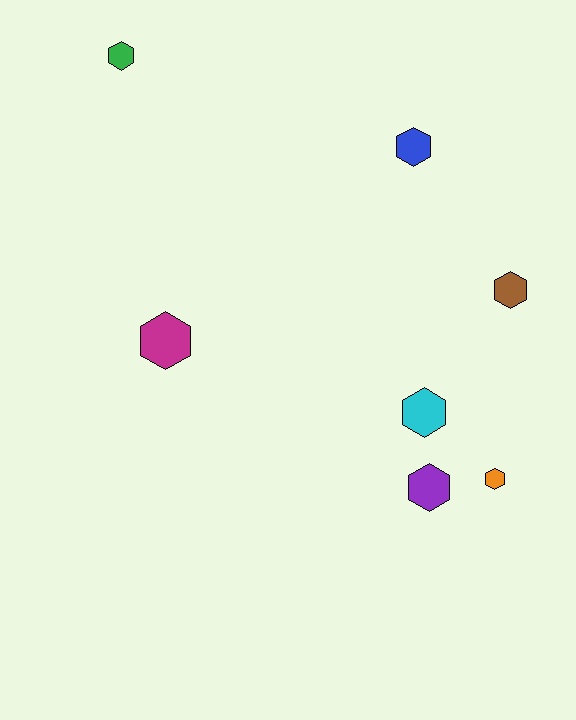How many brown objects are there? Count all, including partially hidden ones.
There is 1 brown object.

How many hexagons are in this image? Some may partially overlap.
There are 7 hexagons.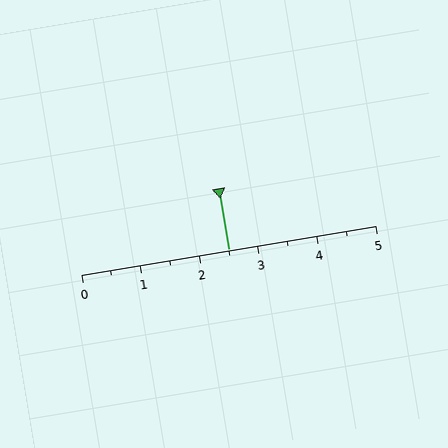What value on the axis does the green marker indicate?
The marker indicates approximately 2.5.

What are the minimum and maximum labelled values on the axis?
The axis runs from 0 to 5.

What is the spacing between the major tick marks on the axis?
The major ticks are spaced 1 apart.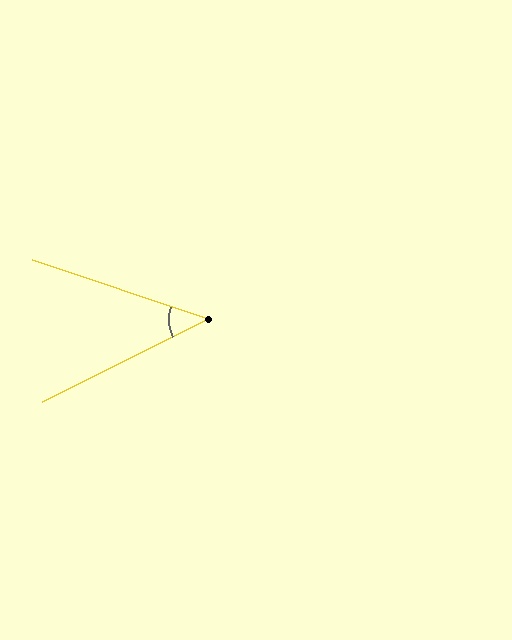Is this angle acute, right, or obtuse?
It is acute.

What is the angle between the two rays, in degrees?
Approximately 45 degrees.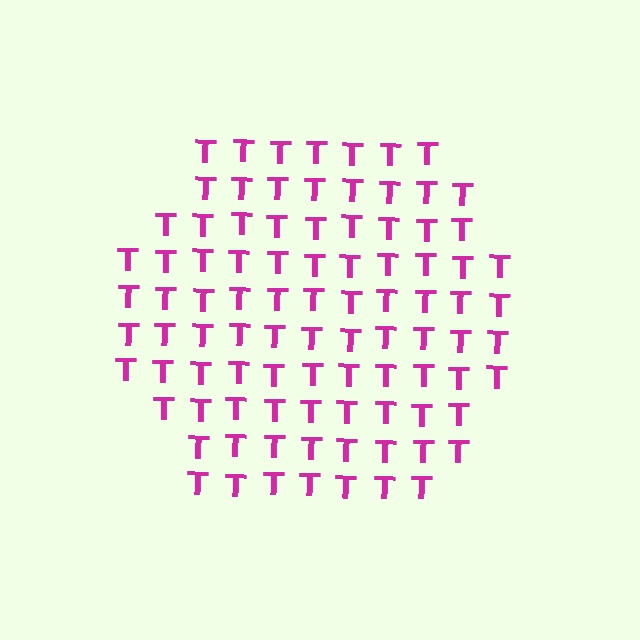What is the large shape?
The large shape is a hexagon.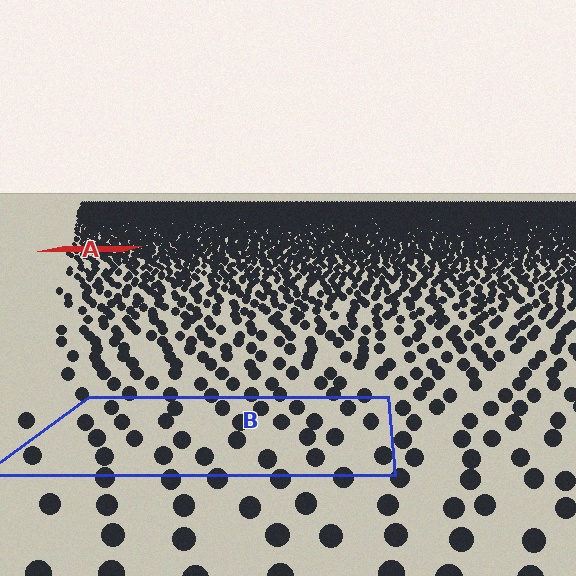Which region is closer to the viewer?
Region B is closer. The texture elements there are larger and more spread out.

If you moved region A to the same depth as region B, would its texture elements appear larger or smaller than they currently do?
They would appear larger. At a closer depth, the same texture elements are projected at a bigger on-screen size.